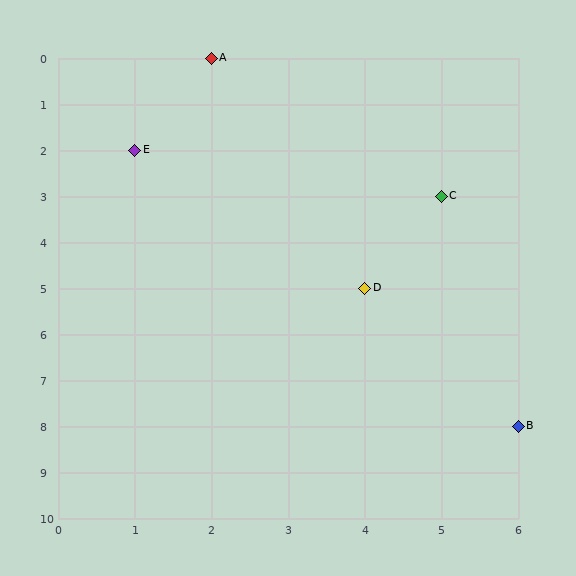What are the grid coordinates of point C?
Point C is at grid coordinates (5, 3).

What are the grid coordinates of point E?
Point E is at grid coordinates (1, 2).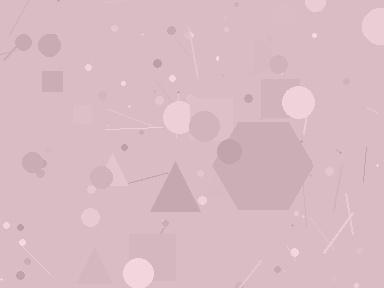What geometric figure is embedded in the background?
A hexagon is embedded in the background.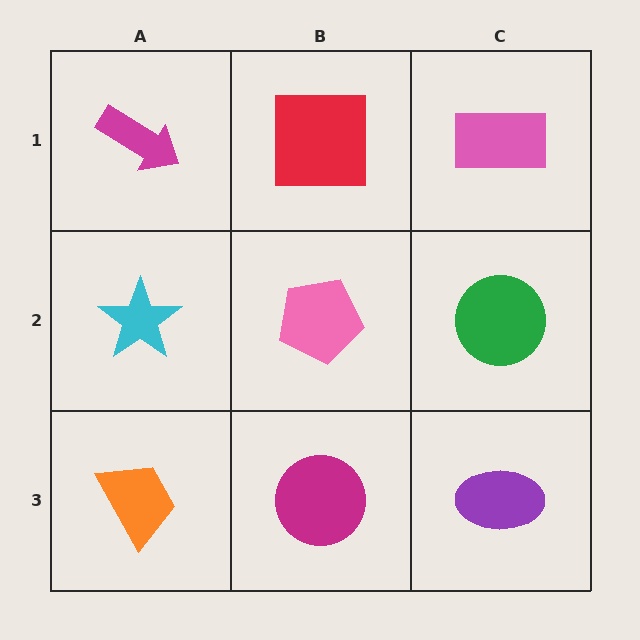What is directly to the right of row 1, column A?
A red square.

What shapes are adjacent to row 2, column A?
A magenta arrow (row 1, column A), an orange trapezoid (row 3, column A), a pink pentagon (row 2, column B).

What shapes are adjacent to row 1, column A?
A cyan star (row 2, column A), a red square (row 1, column B).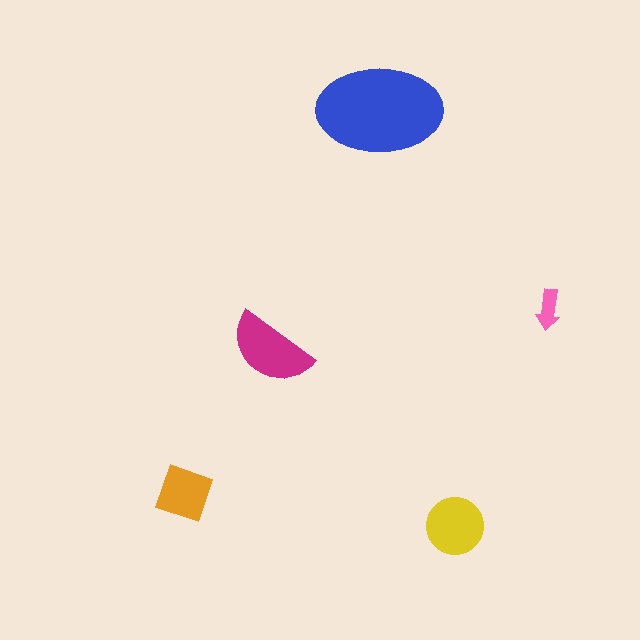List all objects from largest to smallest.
The blue ellipse, the magenta semicircle, the yellow circle, the orange diamond, the pink arrow.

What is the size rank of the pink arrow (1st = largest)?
5th.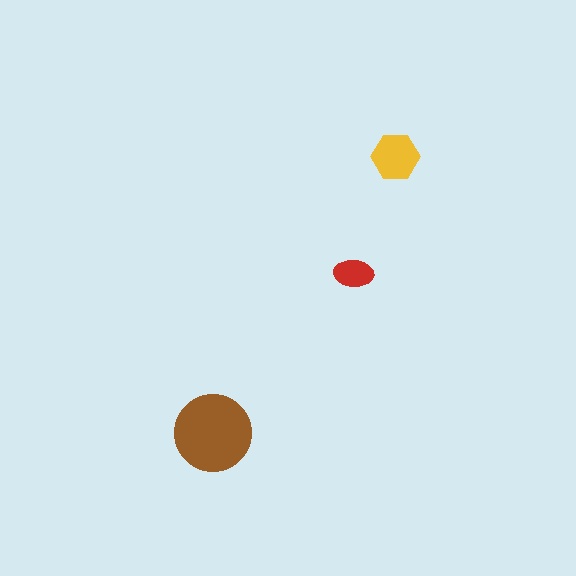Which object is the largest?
The brown circle.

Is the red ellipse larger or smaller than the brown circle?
Smaller.